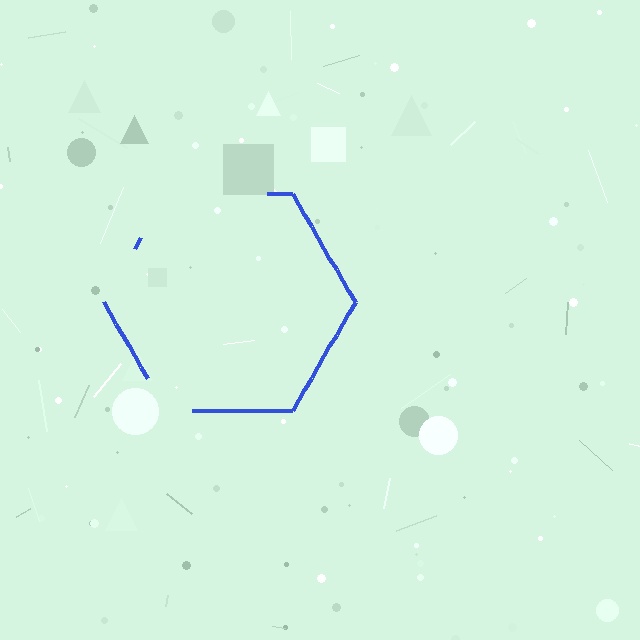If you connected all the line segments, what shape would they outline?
They would outline a hexagon.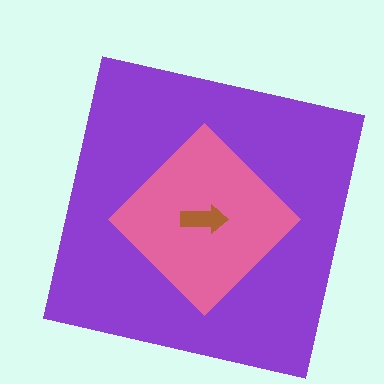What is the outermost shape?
The purple square.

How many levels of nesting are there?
3.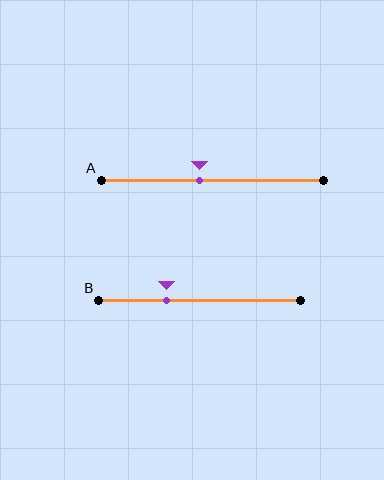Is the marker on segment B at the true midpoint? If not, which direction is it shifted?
No, the marker on segment B is shifted to the left by about 16% of the segment length.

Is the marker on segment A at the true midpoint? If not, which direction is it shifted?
No, the marker on segment A is shifted to the left by about 6% of the segment length.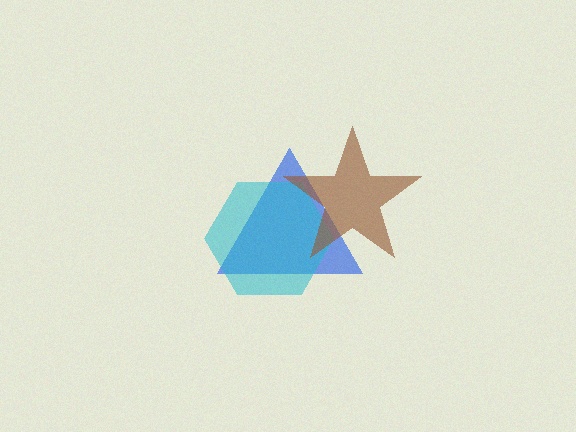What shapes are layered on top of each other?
The layered shapes are: a blue triangle, a cyan hexagon, a brown star.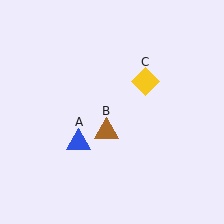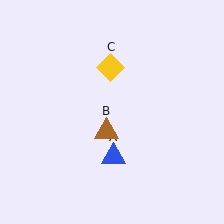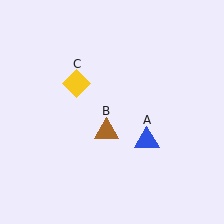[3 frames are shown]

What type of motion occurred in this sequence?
The blue triangle (object A), yellow diamond (object C) rotated counterclockwise around the center of the scene.